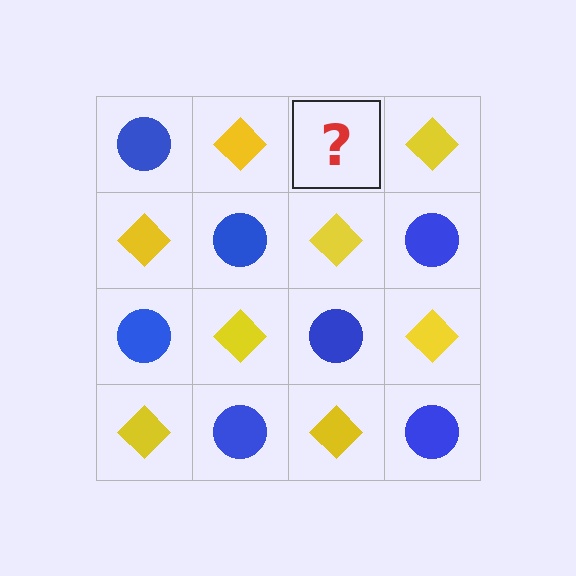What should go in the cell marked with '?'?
The missing cell should contain a blue circle.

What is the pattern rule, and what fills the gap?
The rule is that it alternates blue circle and yellow diamond in a checkerboard pattern. The gap should be filled with a blue circle.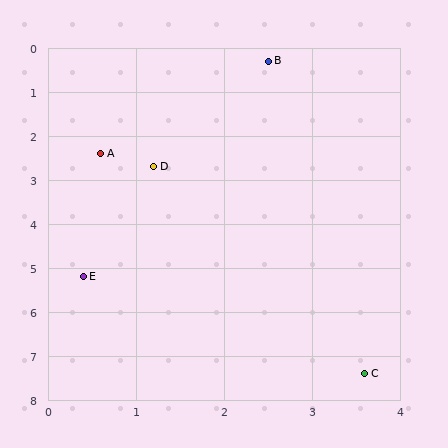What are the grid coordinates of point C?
Point C is at approximately (3.6, 7.4).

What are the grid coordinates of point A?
Point A is at approximately (0.6, 2.4).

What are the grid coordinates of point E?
Point E is at approximately (0.4, 5.2).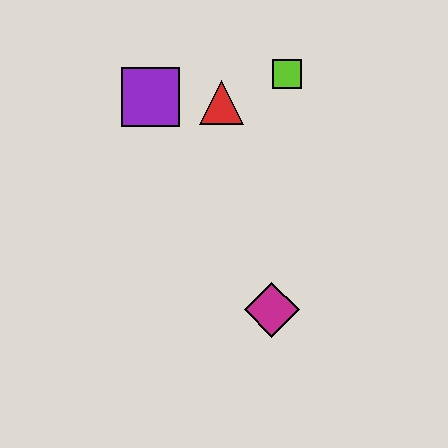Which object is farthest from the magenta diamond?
The purple square is farthest from the magenta diamond.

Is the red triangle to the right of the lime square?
No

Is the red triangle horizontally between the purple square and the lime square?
Yes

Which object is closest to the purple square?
The red triangle is closest to the purple square.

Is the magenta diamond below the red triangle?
Yes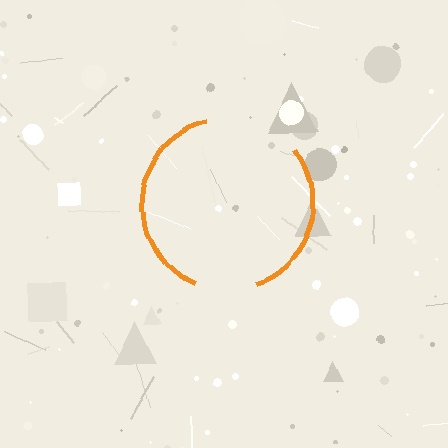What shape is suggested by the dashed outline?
The dashed outline suggests a circle.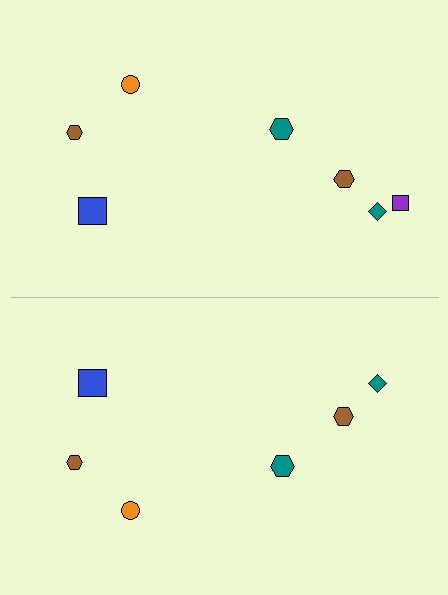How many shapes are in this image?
There are 13 shapes in this image.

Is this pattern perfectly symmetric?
No, the pattern is not perfectly symmetric. A purple square is missing from the bottom side.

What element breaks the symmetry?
A purple square is missing from the bottom side.